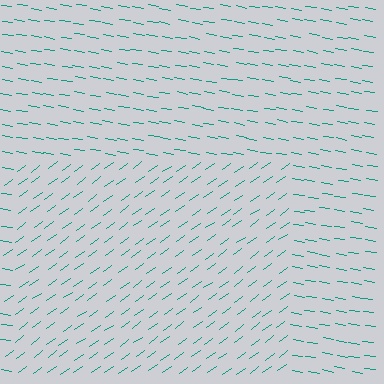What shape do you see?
I see a rectangle.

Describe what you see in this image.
The image is filled with small teal line segments. A rectangle region in the image has lines oriented differently from the surrounding lines, creating a visible texture boundary.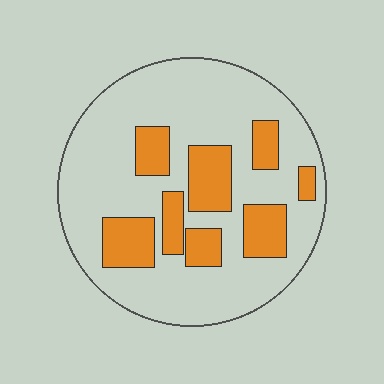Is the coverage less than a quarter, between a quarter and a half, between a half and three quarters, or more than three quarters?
Between a quarter and a half.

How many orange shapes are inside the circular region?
8.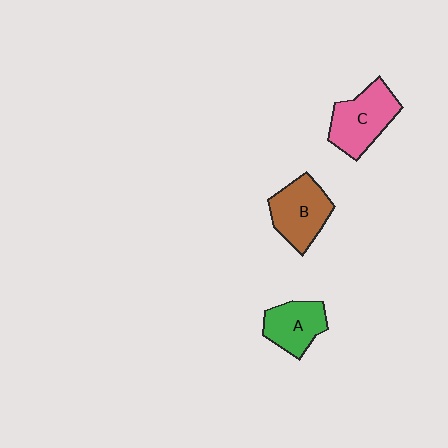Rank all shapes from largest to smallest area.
From largest to smallest: C (pink), B (brown), A (green).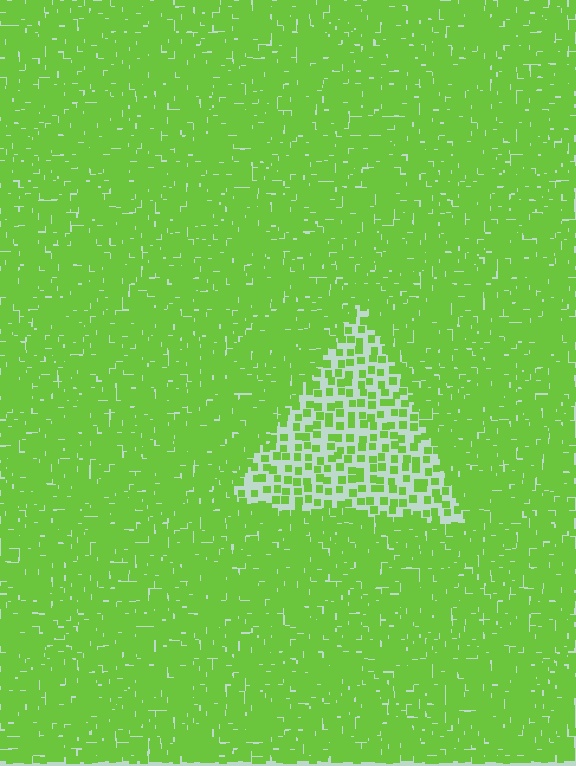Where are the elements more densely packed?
The elements are more densely packed outside the triangle boundary.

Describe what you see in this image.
The image contains small lime elements arranged at two different densities. A triangle-shaped region is visible where the elements are less densely packed than the surrounding area.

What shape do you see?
I see a triangle.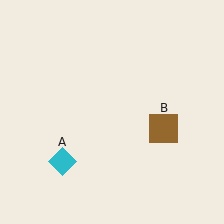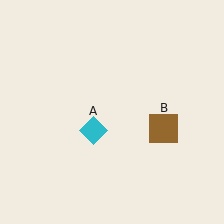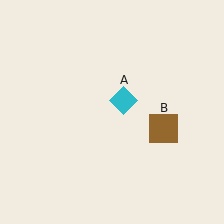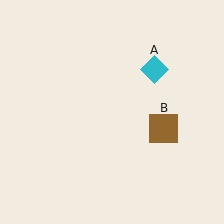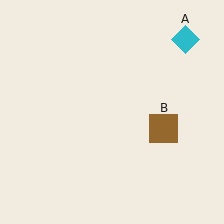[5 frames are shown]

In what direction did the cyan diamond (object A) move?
The cyan diamond (object A) moved up and to the right.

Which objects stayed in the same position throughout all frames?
Brown square (object B) remained stationary.